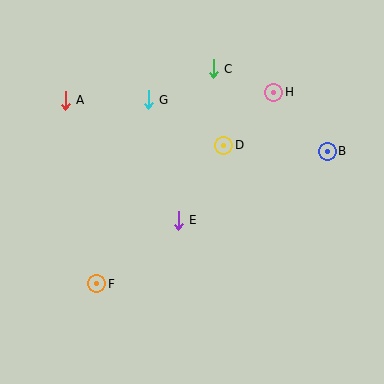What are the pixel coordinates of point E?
Point E is at (178, 220).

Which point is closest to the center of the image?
Point E at (178, 220) is closest to the center.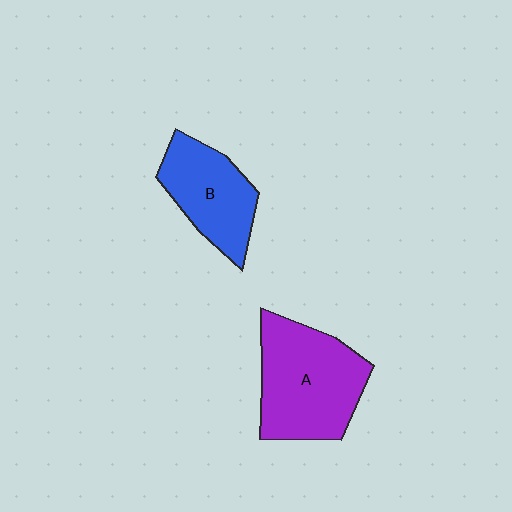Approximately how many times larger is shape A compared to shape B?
Approximately 1.4 times.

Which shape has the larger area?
Shape A (purple).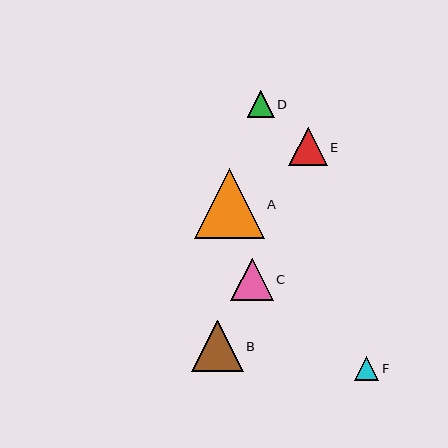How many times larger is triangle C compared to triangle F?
Triangle C is approximately 1.8 times the size of triangle F.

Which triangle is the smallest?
Triangle F is the smallest with a size of approximately 24 pixels.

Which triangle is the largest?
Triangle A is the largest with a size of approximately 70 pixels.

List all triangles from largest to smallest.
From largest to smallest: A, B, C, E, D, F.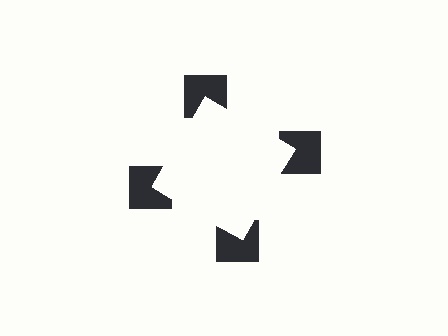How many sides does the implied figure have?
4 sides.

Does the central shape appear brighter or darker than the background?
It typically appears slightly brighter than the background, even though no actual brightness change is drawn.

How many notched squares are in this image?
There are 4 — one at each vertex of the illusory square.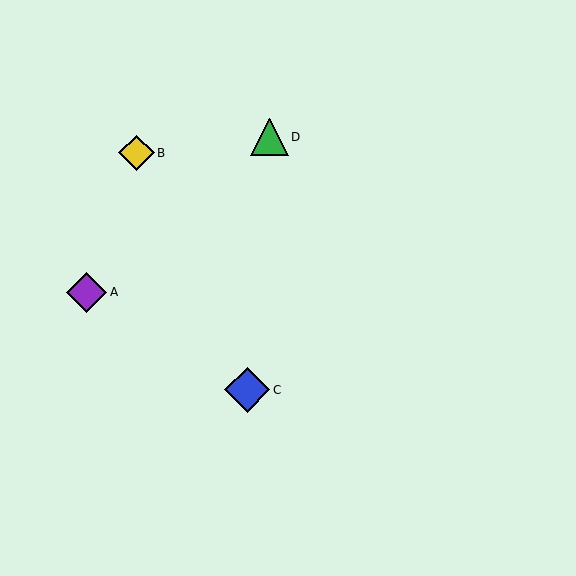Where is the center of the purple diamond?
The center of the purple diamond is at (87, 292).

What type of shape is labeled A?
Shape A is a purple diamond.